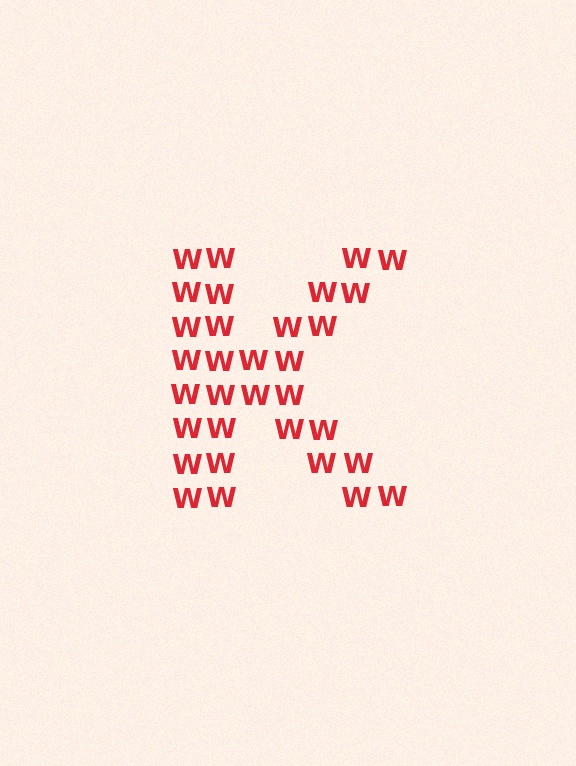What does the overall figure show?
The overall figure shows the letter K.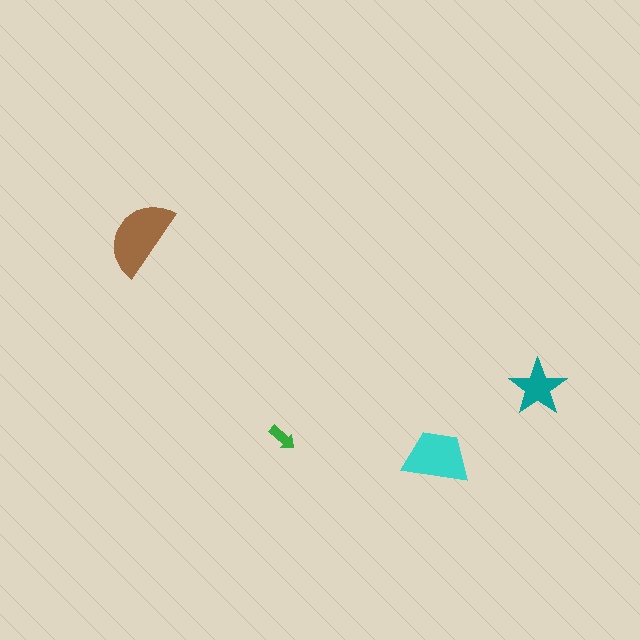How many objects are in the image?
There are 4 objects in the image.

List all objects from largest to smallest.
The brown semicircle, the cyan trapezoid, the teal star, the green arrow.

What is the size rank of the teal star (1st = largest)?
3rd.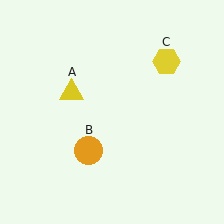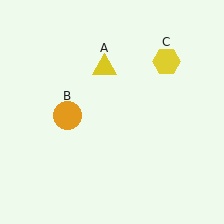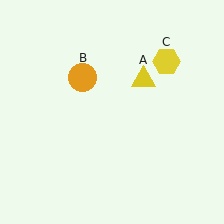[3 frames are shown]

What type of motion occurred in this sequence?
The yellow triangle (object A), orange circle (object B) rotated clockwise around the center of the scene.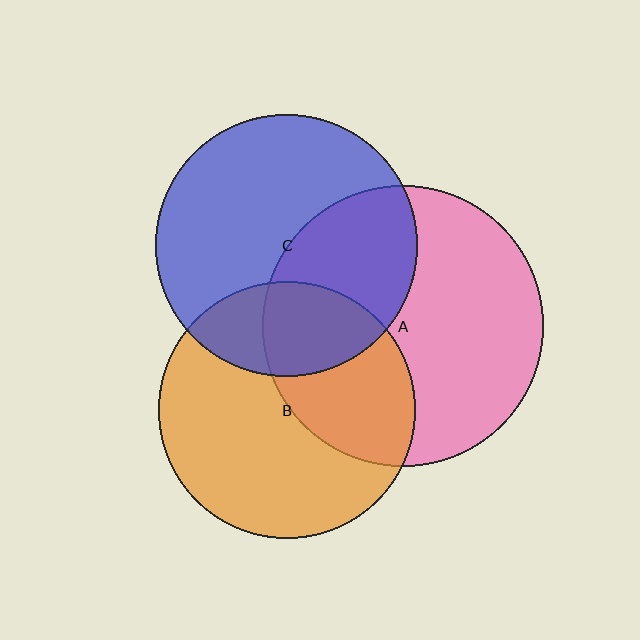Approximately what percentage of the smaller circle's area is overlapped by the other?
Approximately 40%.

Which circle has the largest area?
Circle A (pink).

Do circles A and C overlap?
Yes.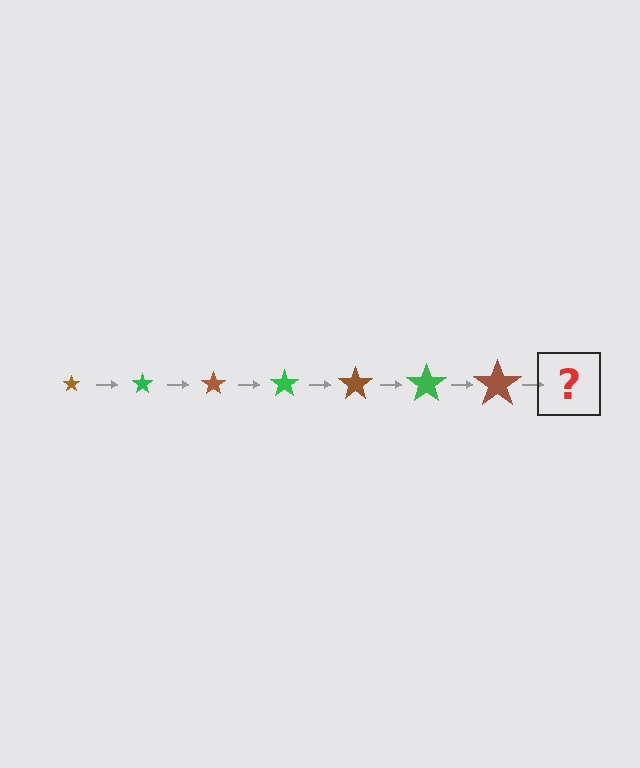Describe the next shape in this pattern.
It should be a green star, larger than the previous one.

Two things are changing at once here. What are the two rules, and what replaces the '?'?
The two rules are that the star grows larger each step and the color cycles through brown and green. The '?' should be a green star, larger than the previous one.